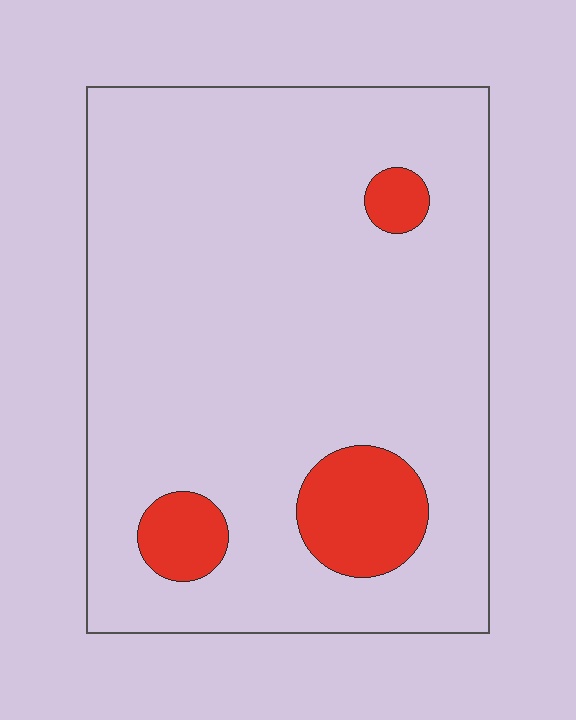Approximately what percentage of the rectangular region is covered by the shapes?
Approximately 10%.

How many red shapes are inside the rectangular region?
3.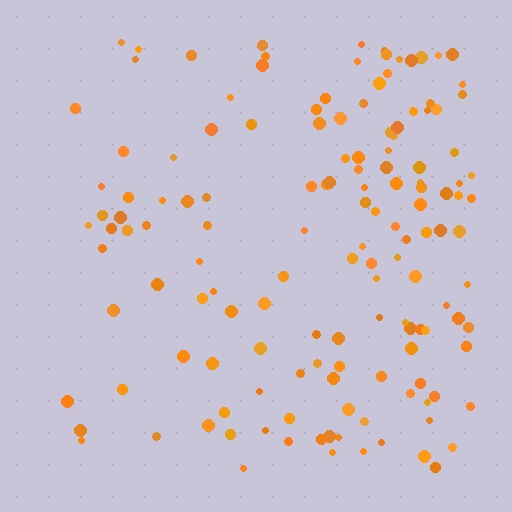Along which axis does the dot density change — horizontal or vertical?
Horizontal.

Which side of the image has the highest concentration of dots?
The right.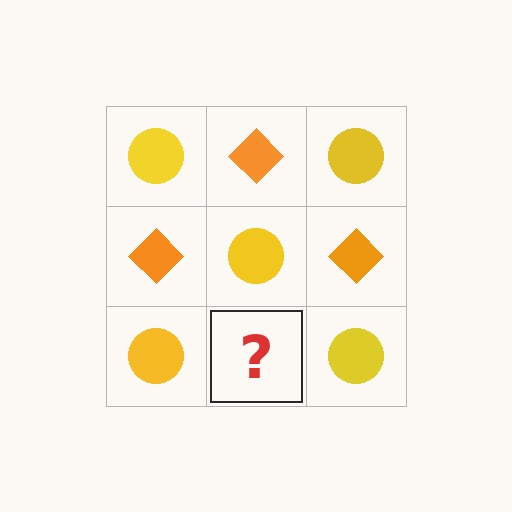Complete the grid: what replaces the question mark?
The question mark should be replaced with an orange diamond.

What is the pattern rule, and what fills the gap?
The rule is that it alternates yellow circle and orange diamond in a checkerboard pattern. The gap should be filled with an orange diamond.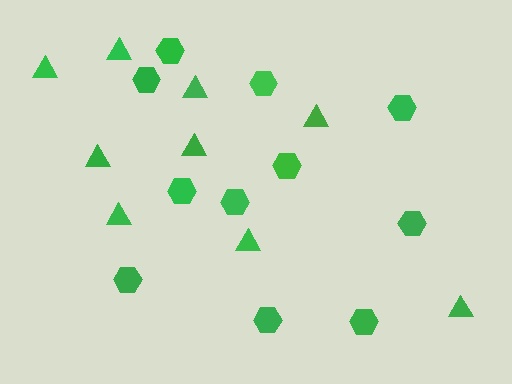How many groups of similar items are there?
There are 2 groups: one group of hexagons (11) and one group of triangles (9).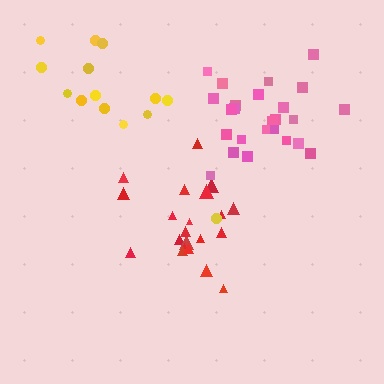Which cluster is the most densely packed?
Pink.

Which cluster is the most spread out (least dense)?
Yellow.